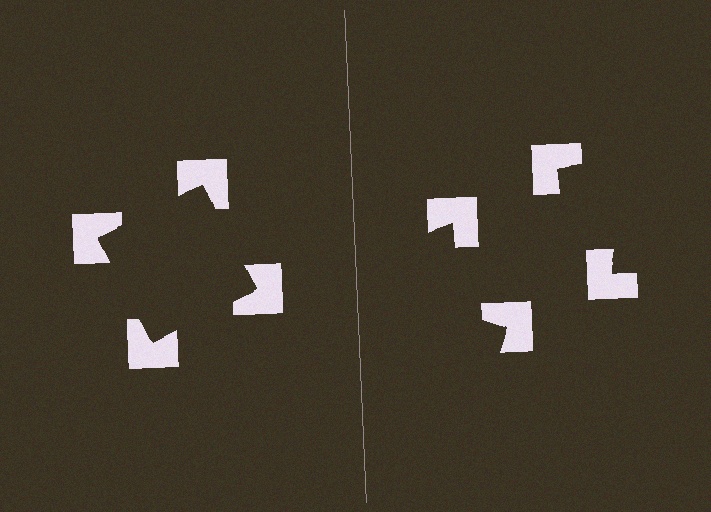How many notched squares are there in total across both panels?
8 — 4 on each side.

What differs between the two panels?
The notched squares are positioned identically on both sides; only the wedge orientations differ. On the left they align to a square; on the right they are misaligned.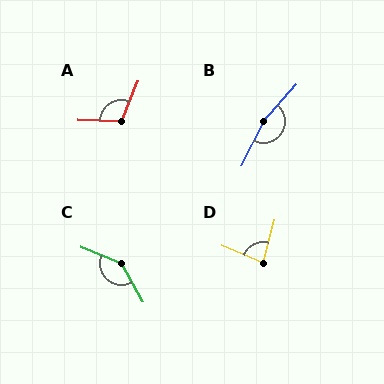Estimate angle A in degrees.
Approximately 111 degrees.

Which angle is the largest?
B, at approximately 165 degrees.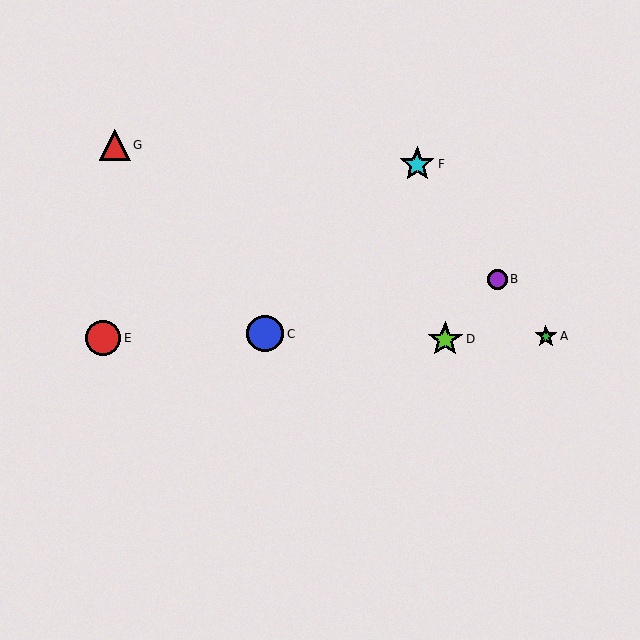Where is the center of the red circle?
The center of the red circle is at (103, 338).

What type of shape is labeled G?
Shape G is a red triangle.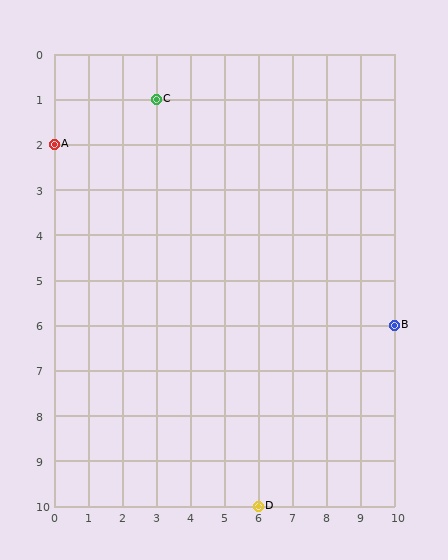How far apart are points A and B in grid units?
Points A and B are 10 columns and 4 rows apart (about 10.8 grid units diagonally).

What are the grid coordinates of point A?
Point A is at grid coordinates (0, 2).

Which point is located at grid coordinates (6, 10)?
Point D is at (6, 10).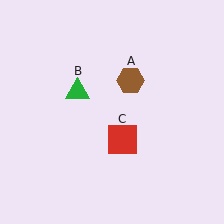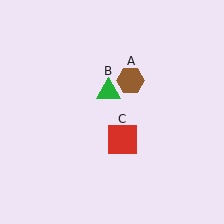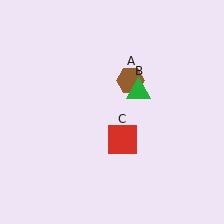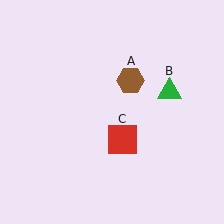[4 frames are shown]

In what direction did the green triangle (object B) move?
The green triangle (object B) moved right.